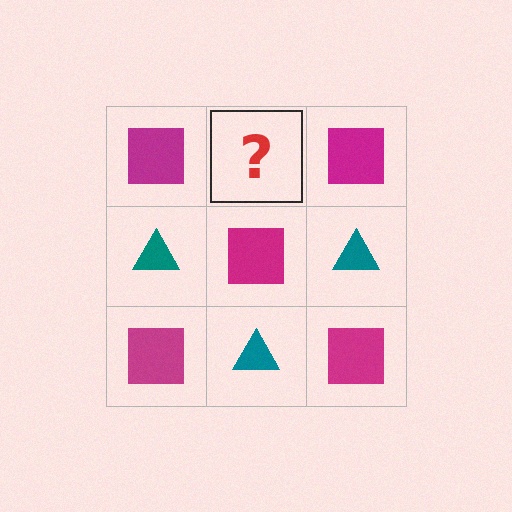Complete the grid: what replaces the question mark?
The question mark should be replaced with a teal triangle.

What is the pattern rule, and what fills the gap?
The rule is that it alternates magenta square and teal triangle in a checkerboard pattern. The gap should be filled with a teal triangle.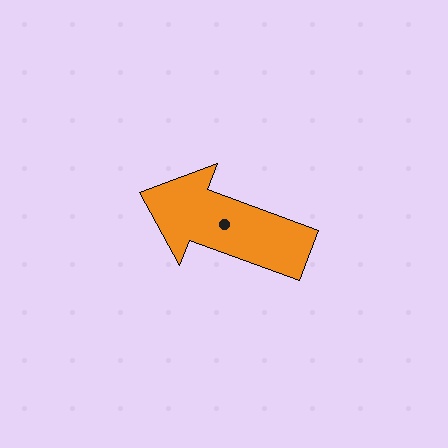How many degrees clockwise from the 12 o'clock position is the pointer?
Approximately 290 degrees.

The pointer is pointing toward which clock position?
Roughly 10 o'clock.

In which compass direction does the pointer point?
West.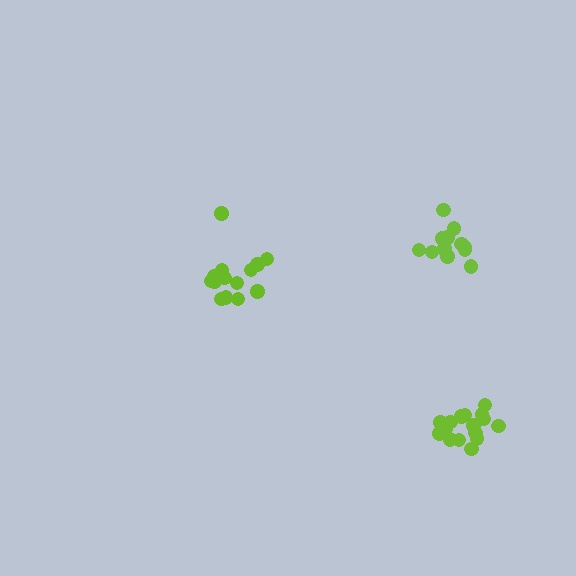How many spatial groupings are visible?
There are 3 spatial groupings.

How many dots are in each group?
Group 1: 14 dots, Group 2: 14 dots, Group 3: 16 dots (44 total).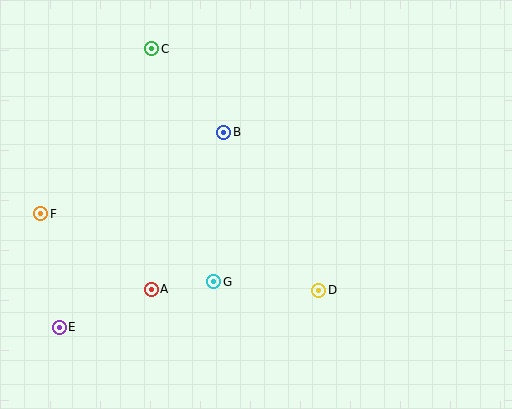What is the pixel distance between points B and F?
The distance between B and F is 200 pixels.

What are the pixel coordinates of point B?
Point B is at (224, 132).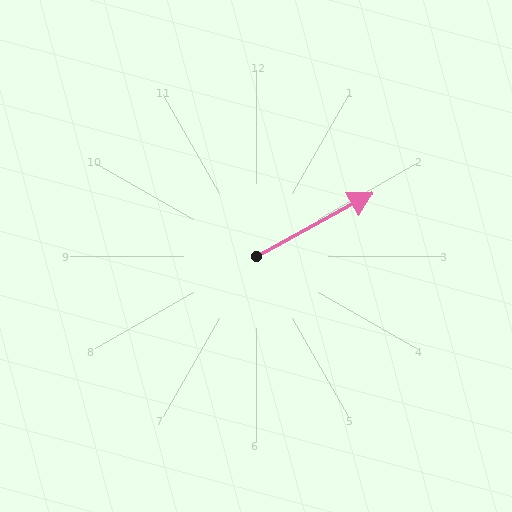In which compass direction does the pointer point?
Northeast.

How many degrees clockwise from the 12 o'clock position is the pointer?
Approximately 61 degrees.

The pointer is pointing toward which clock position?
Roughly 2 o'clock.